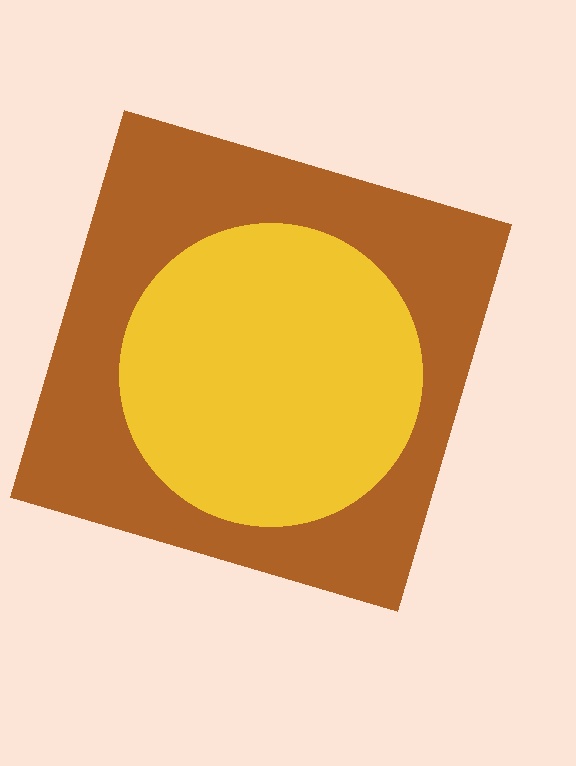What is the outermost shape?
The brown square.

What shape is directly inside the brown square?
The yellow circle.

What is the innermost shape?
The yellow circle.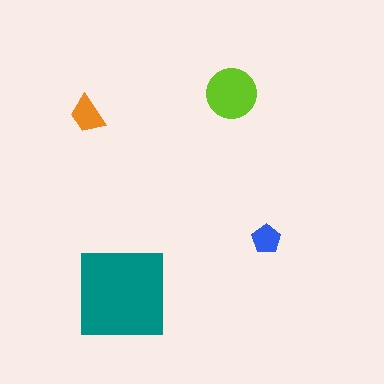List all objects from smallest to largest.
The blue pentagon, the orange trapezoid, the lime circle, the teal square.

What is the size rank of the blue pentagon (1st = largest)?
4th.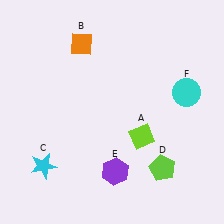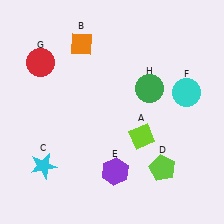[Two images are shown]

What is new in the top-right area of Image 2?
A green circle (H) was added in the top-right area of Image 2.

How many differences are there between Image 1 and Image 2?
There are 2 differences between the two images.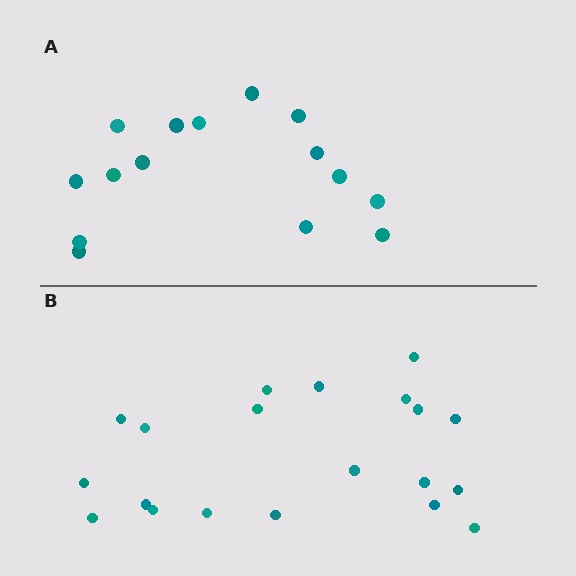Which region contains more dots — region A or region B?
Region B (the bottom region) has more dots.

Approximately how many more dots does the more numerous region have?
Region B has about 5 more dots than region A.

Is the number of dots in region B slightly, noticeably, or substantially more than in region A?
Region B has noticeably more, but not dramatically so. The ratio is roughly 1.3 to 1.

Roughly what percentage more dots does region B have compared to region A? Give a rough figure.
About 35% more.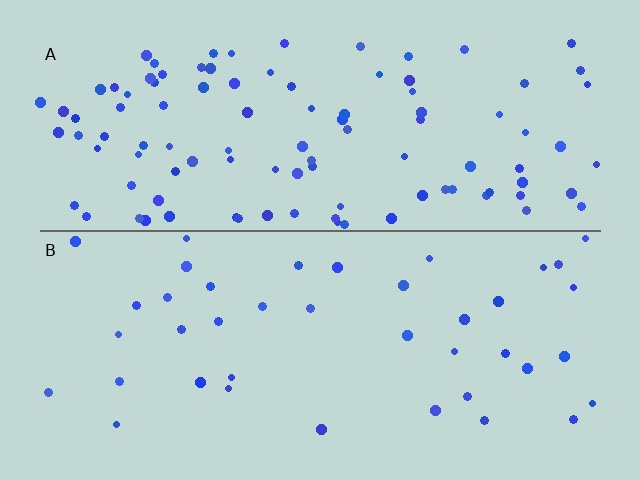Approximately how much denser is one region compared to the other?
Approximately 2.6× — region A over region B.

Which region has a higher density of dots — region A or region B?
A (the top).